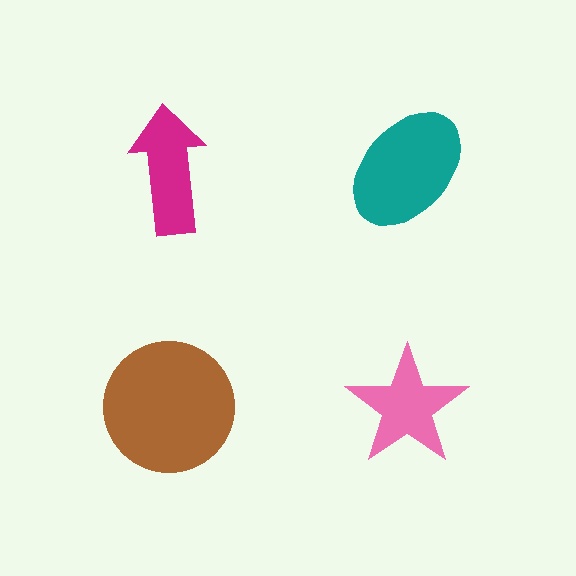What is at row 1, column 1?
A magenta arrow.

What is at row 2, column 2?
A pink star.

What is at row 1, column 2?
A teal ellipse.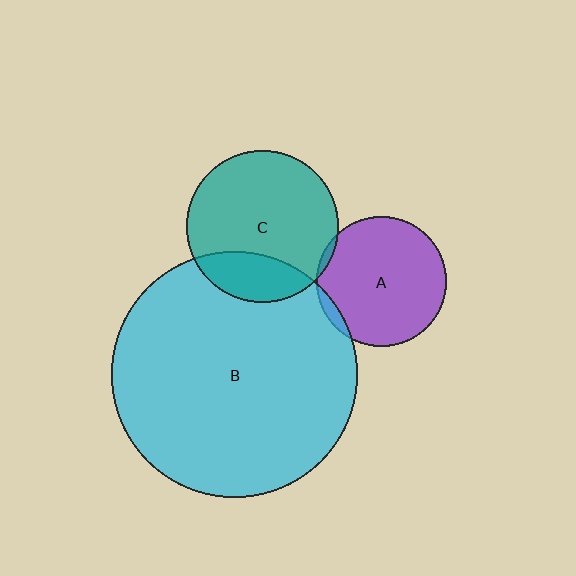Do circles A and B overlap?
Yes.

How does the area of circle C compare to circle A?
Approximately 1.4 times.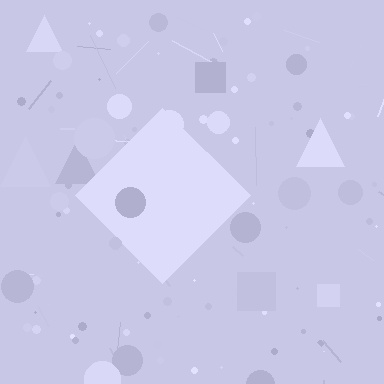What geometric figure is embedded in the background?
A diamond is embedded in the background.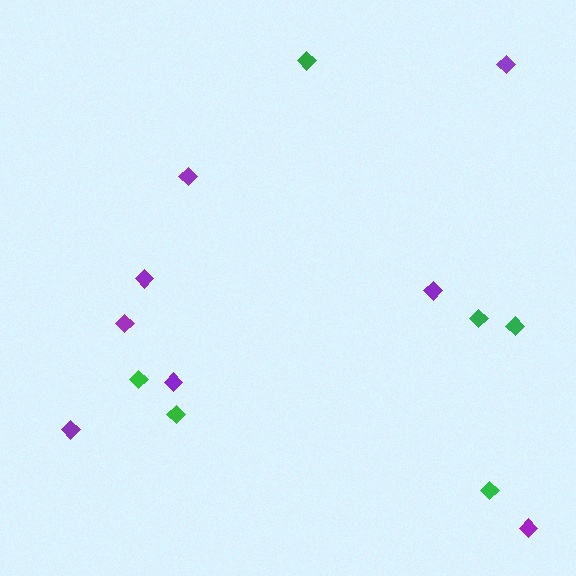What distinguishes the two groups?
There are 2 groups: one group of green diamonds (6) and one group of purple diamonds (8).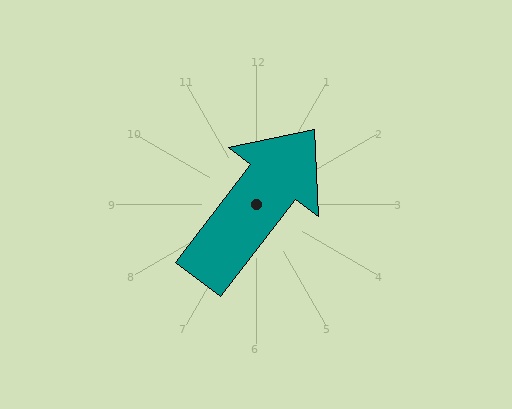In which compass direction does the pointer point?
Northeast.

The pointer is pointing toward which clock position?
Roughly 1 o'clock.